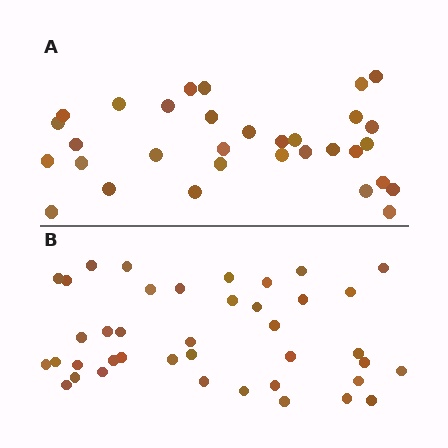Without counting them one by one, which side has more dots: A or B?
Region B (the bottom region) has more dots.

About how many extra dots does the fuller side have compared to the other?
Region B has roughly 8 or so more dots than region A.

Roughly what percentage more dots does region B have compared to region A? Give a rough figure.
About 25% more.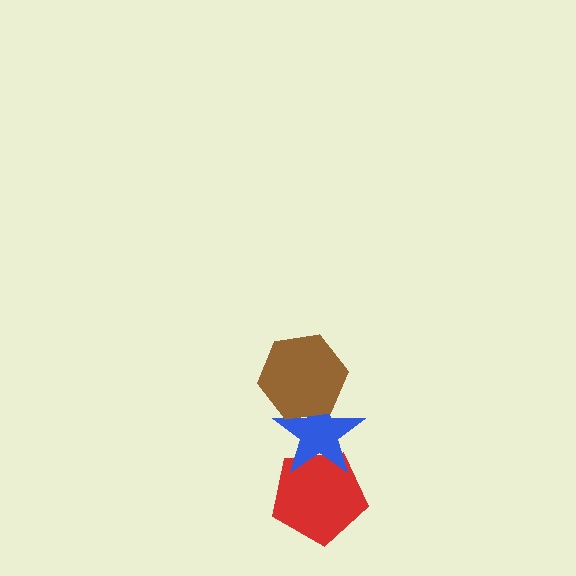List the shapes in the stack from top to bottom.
From top to bottom: the brown hexagon, the blue star, the red pentagon.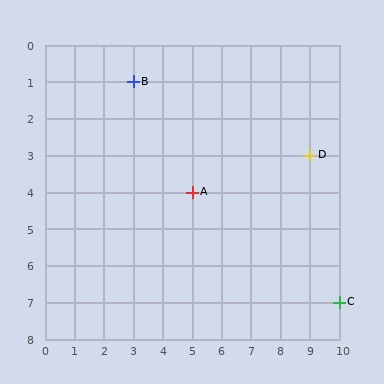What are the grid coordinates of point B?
Point B is at grid coordinates (3, 1).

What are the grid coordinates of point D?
Point D is at grid coordinates (9, 3).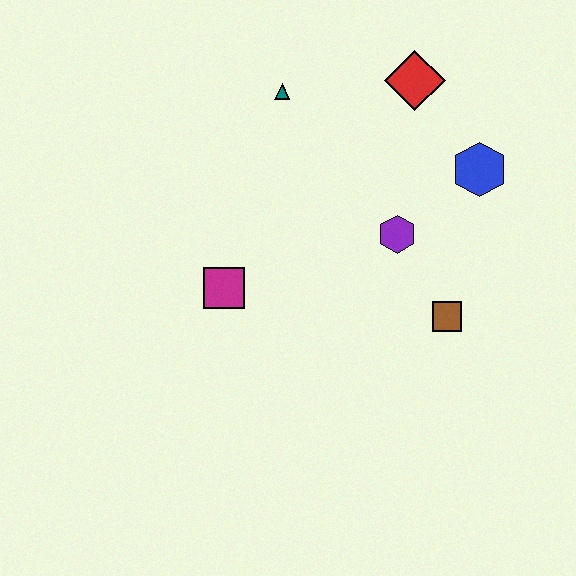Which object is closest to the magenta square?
The purple hexagon is closest to the magenta square.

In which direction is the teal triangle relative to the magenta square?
The teal triangle is above the magenta square.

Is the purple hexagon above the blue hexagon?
No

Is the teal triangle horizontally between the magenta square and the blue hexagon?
Yes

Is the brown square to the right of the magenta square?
Yes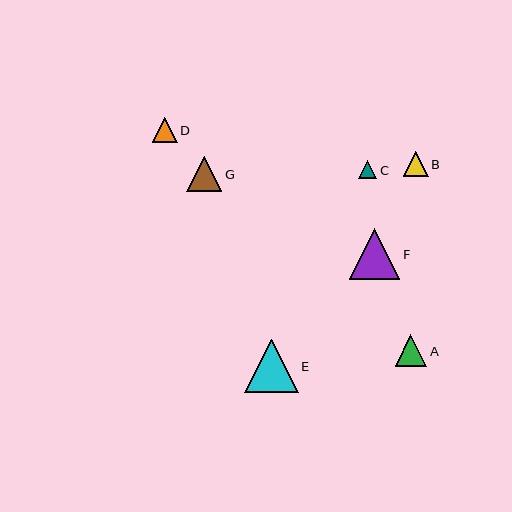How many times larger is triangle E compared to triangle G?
Triangle E is approximately 1.5 times the size of triangle G.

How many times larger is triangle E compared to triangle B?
Triangle E is approximately 2.1 times the size of triangle B.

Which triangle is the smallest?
Triangle C is the smallest with a size of approximately 18 pixels.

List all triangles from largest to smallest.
From largest to smallest: E, F, G, A, B, D, C.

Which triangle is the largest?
Triangle E is the largest with a size of approximately 54 pixels.